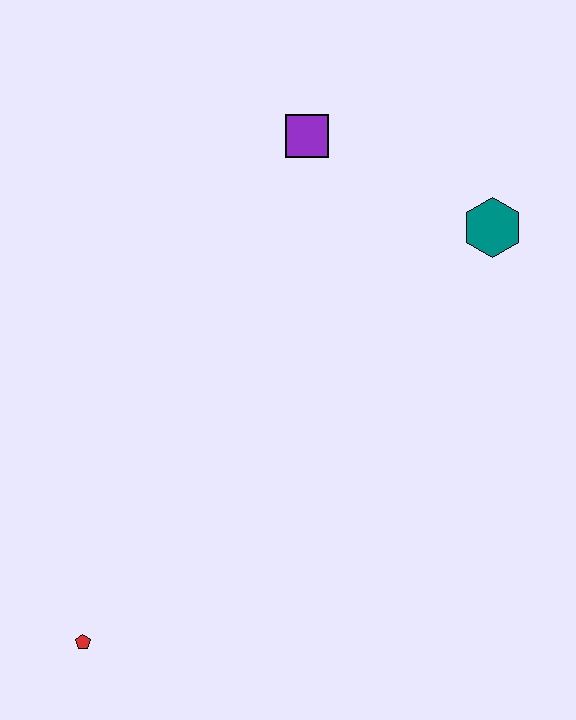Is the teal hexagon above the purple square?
No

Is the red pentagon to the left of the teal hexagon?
Yes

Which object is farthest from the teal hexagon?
The red pentagon is farthest from the teal hexagon.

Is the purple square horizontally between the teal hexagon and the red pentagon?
Yes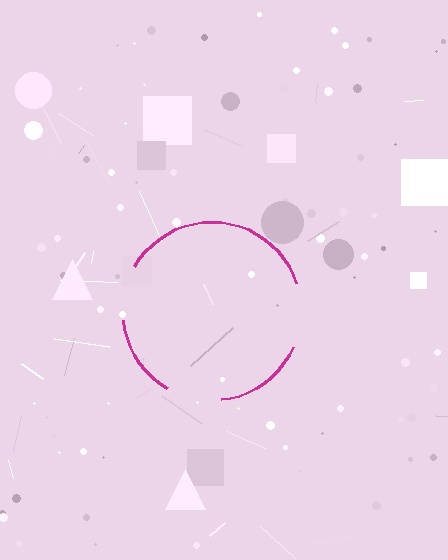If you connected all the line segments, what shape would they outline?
They would outline a circle.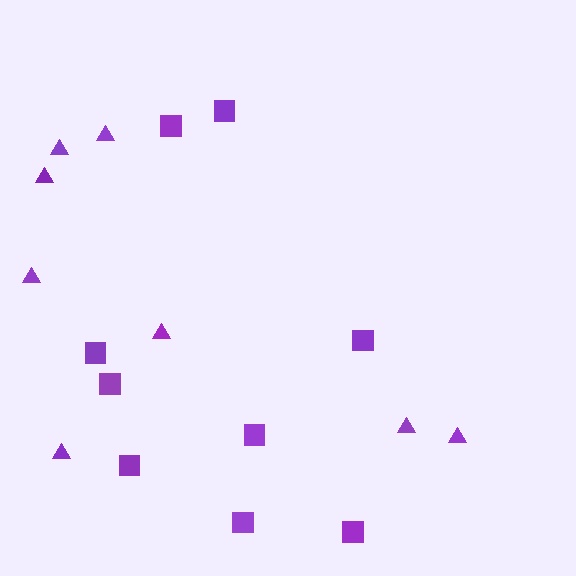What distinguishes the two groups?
There are 2 groups: one group of squares (9) and one group of triangles (8).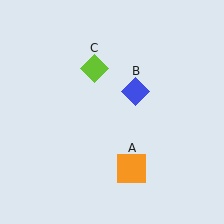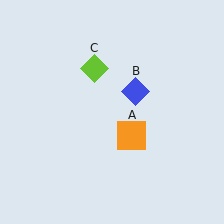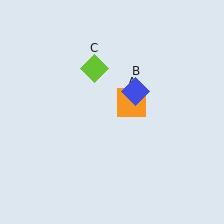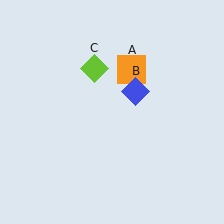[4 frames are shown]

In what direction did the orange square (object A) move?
The orange square (object A) moved up.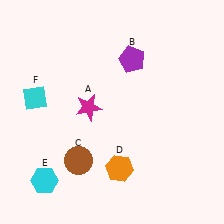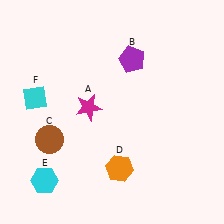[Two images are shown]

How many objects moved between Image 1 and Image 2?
1 object moved between the two images.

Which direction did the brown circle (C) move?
The brown circle (C) moved left.